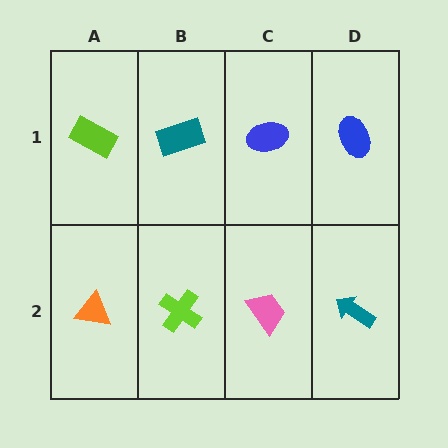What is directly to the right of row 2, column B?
A pink trapezoid.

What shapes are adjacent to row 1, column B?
A lime cross (row 2, column B), a lime rectangle (row 1, column A), a blue ellipse (row 1, column C).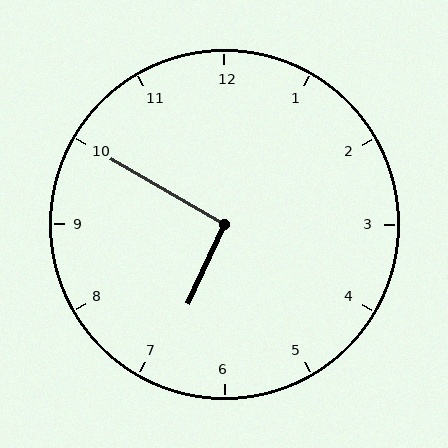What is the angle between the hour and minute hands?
Approximately 95 degrees.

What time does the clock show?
6:50.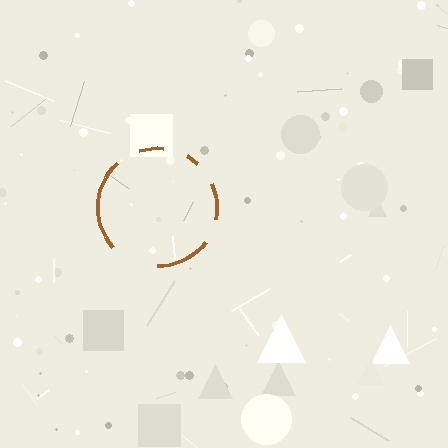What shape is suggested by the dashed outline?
The dashed outline suggests a circle.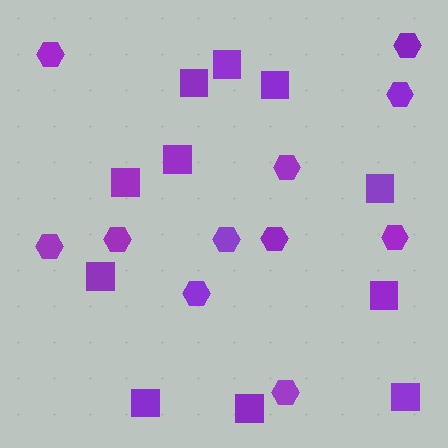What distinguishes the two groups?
There are 2 groups: one group of hexagons (11) and one group of squares (11).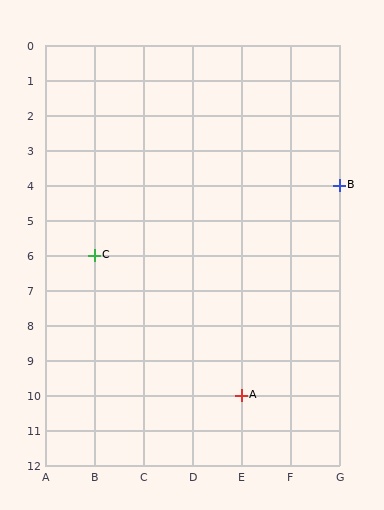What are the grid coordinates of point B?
Point B is at grid coordinates (G, 4).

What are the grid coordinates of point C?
Point C is at grid coordinates (B, 6).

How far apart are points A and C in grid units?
Points A and C are 3 columns and 4 rows apart (about 5.0 grid units diagonally).